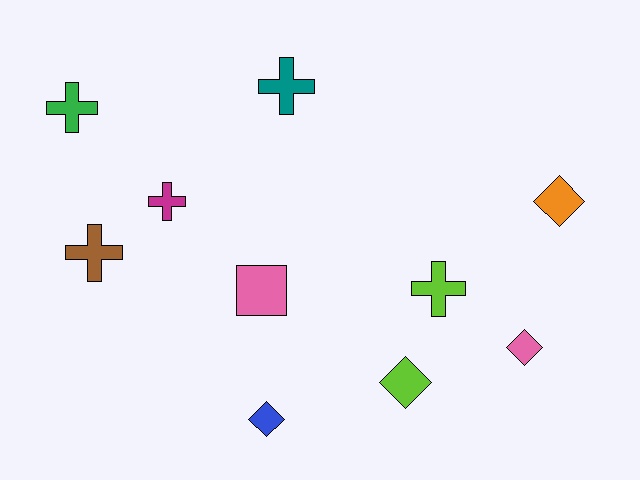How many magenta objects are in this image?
There is 1 magenta object.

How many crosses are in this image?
There are 5 crosses.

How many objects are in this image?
There are 10 objects.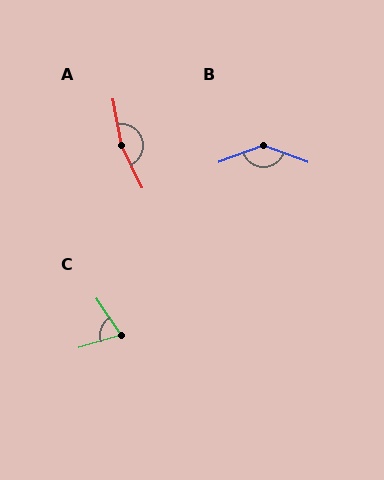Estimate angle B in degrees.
Approximately 140 degrees.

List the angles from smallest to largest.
C (73°), B (140°), A (165°).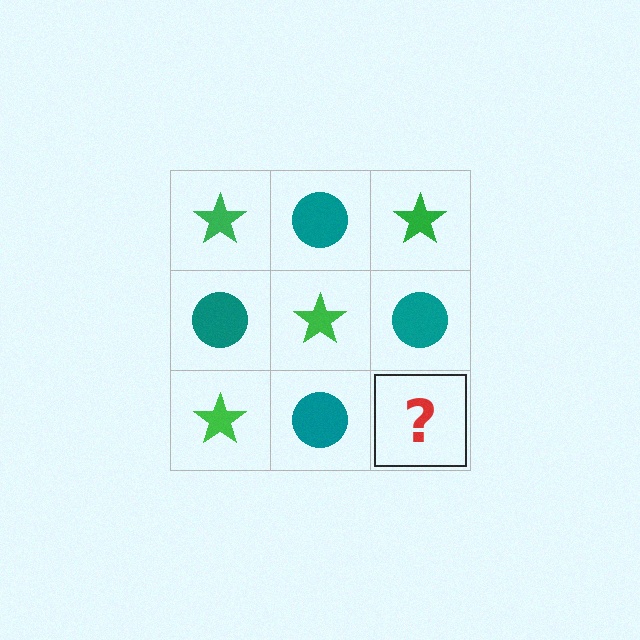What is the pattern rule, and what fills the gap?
The rule is that it alternates green star and teal circle in a checkerboard pattern. The gap should be filled with a green star.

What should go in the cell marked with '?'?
The missing cell should contain a green star.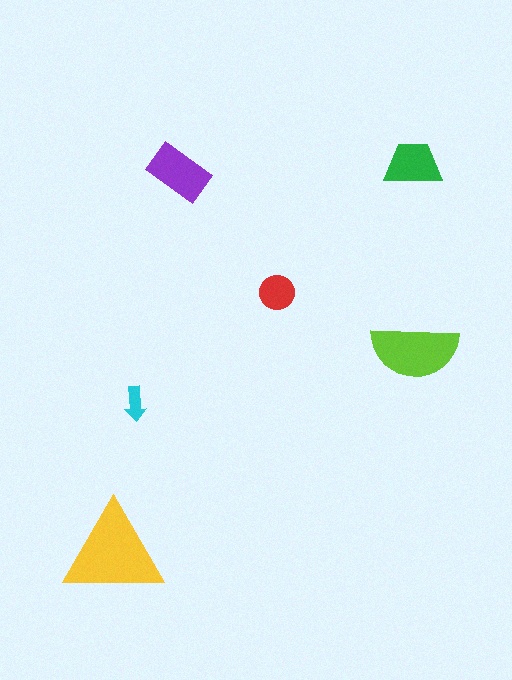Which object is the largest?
The yellow triangle.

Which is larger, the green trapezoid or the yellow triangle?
The yellow triangle.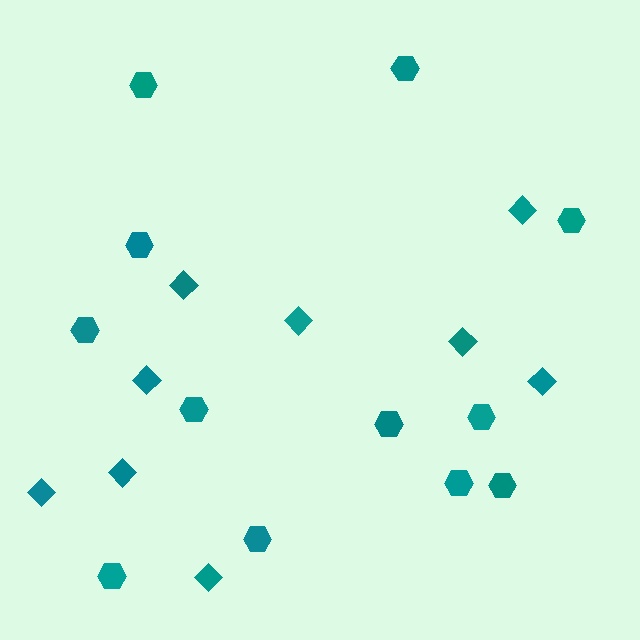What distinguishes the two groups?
There are 2 groups: one group of hexagons (12) and one group of diamonds (9).